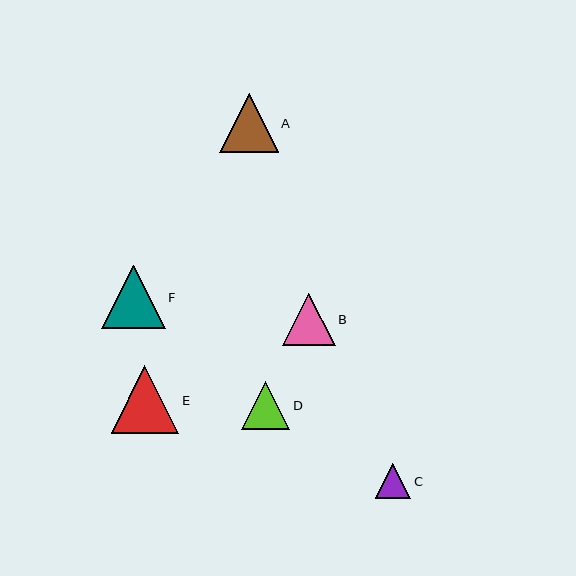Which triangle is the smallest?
Triangle C is the smallest with a size of approximately 36 pixels.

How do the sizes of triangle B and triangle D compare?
Triangle B and triangle D are approximately the same size.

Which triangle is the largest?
Triangle E is the largest with a size of approximately 67 pixels.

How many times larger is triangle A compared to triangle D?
Triangle A is approximately 1.2 times the size of triangle D.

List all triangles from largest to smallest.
From largest to smallest: E, F, A, B, D, C.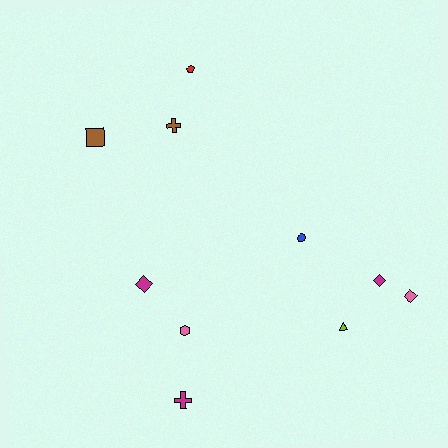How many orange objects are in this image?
There are no orange objects.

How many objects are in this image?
There are 10 objects.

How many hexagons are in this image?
There is 1 hexagon.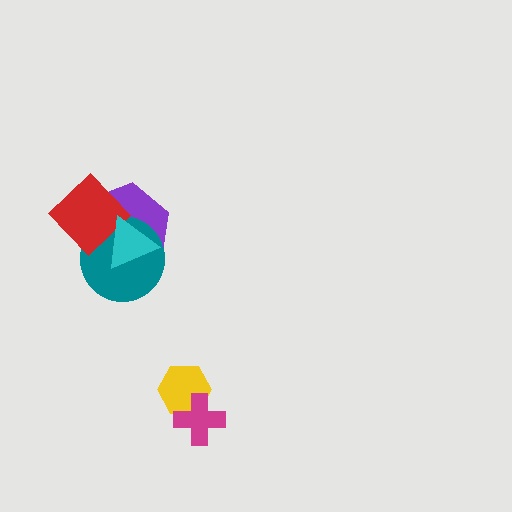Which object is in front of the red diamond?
The cyan triangle is in front of the red diamond.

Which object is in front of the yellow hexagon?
The magenta cross is in front of the yellow hexagon.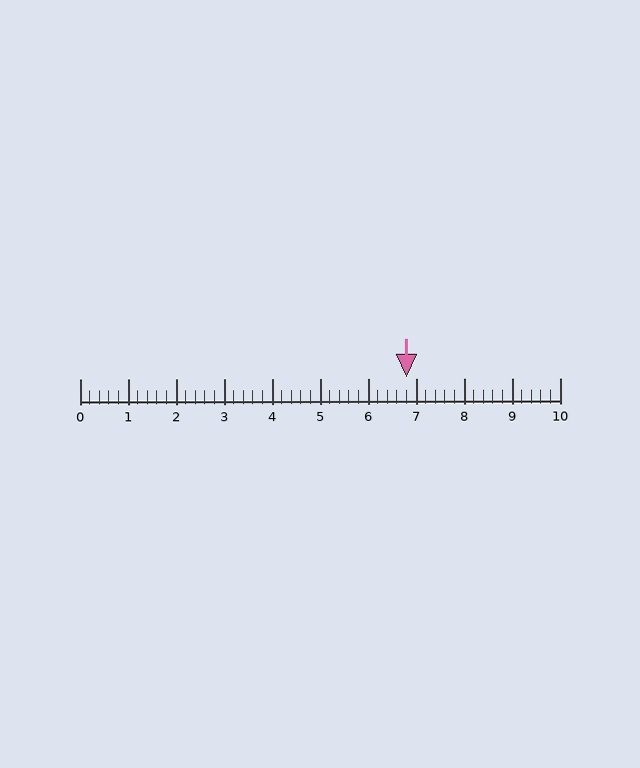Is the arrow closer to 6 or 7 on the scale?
The arrow is closer to 7.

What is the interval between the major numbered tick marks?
The major tick marks are spaced 1 units apart.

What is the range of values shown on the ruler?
The ruler shows values from 0 to 10.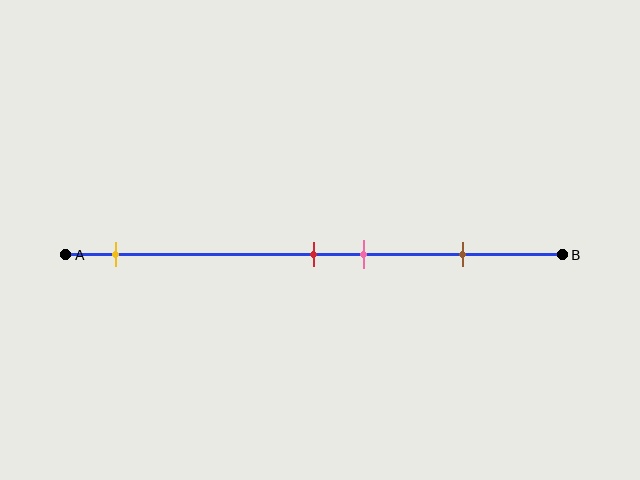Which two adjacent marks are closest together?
The red and pink marks are the closest adjacent pair.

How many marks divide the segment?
There are 4 marks dividing the segment.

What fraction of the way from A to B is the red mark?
The red mark is approximately 50% (0.5) of the way from A to B.